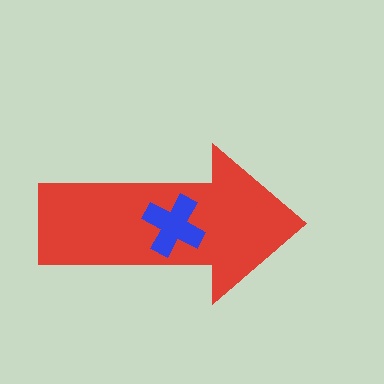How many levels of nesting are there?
2.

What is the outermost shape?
The red arrow.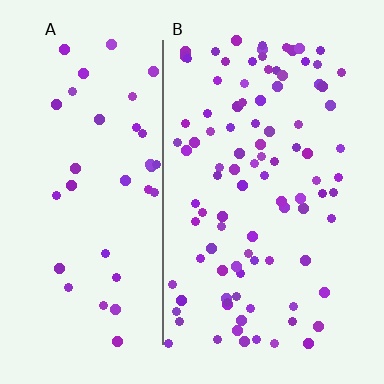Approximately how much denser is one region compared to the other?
Approximately 2.5× — region B over region A.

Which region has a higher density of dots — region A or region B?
B (the right).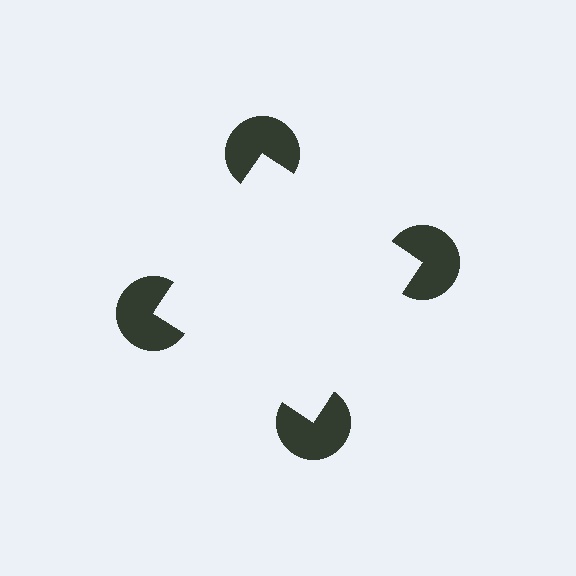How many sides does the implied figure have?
4 sides.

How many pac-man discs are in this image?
There are 4 — one at each vertex of the illusory square.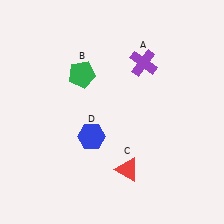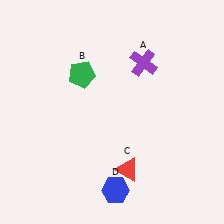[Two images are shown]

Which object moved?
The blue hexagon (D) moved down.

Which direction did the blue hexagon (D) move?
The blue hexagon (D) moved down.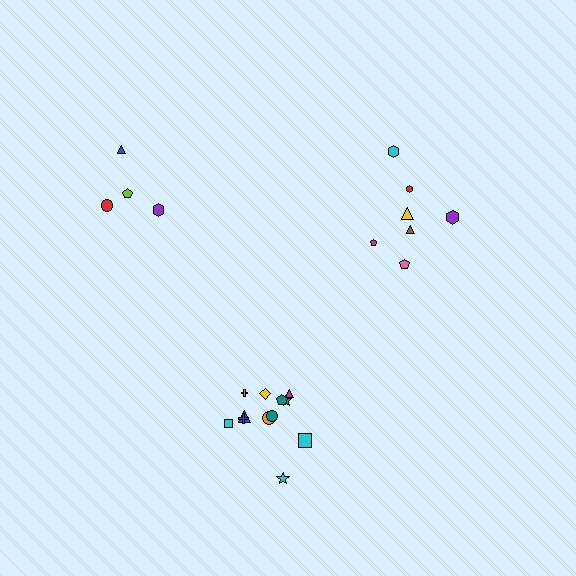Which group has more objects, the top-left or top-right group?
The top-right group.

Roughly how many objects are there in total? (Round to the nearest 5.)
Roughly 25 objects in total.